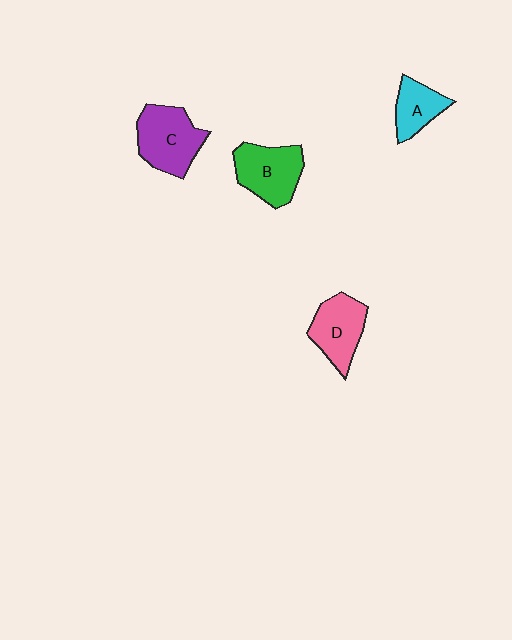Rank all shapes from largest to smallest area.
From largest to smallest: C (purple), B (green), D (pink), A (cyan).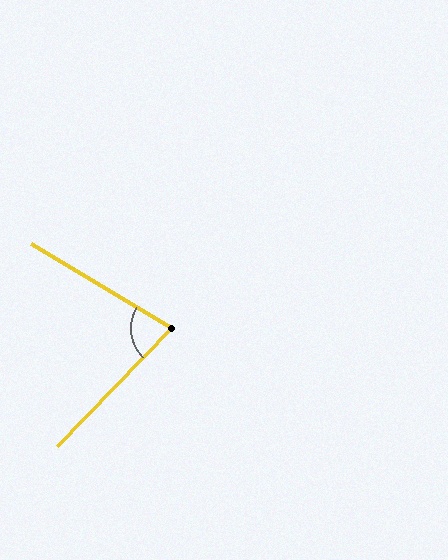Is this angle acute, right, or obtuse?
It is acute.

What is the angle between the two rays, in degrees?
Approximately 77 degrees.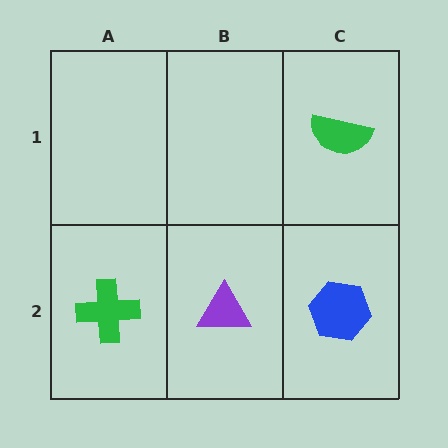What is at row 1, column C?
A green semicircle.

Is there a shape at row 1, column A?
No, that cell is empty.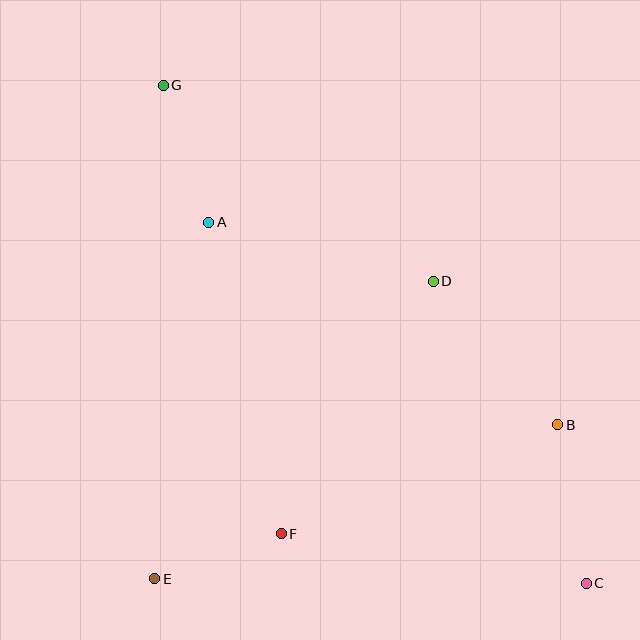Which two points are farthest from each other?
Points C and G are farthest from each other.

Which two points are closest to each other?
Points E and F are closest to each other.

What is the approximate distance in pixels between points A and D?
The distance between A and D is approximately 232 pixels.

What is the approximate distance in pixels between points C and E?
The distance between C and E is approximately 431 pixels.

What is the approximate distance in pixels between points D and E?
The distance between D and E is approximately 407 pixels.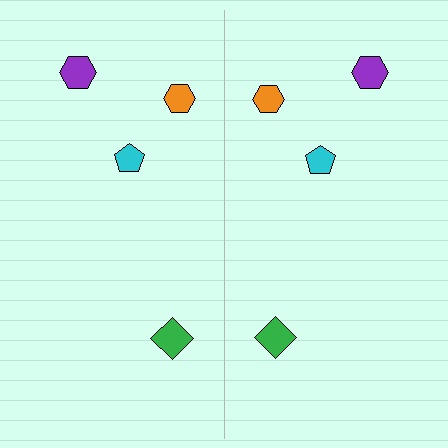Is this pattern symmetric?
Yes, this pattern has bilateral (reflection) symmetry.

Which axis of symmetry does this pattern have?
The pattern has a vertical axis of symmetry running through the center of the image.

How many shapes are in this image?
There are 8 shapes in this image.